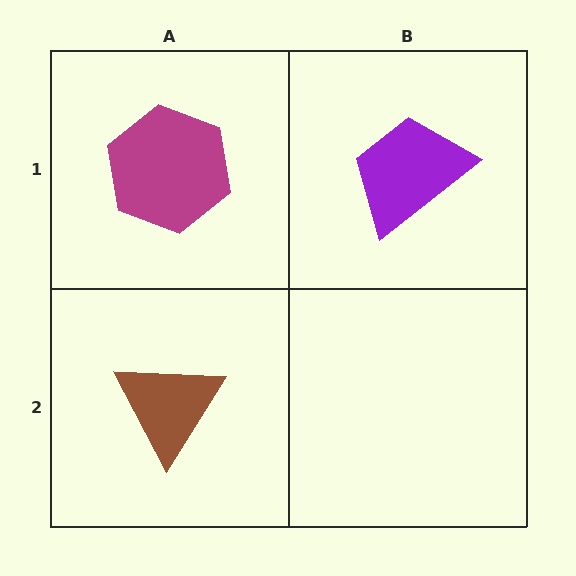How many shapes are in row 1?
2 shapes.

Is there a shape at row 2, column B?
No, that cell is empty.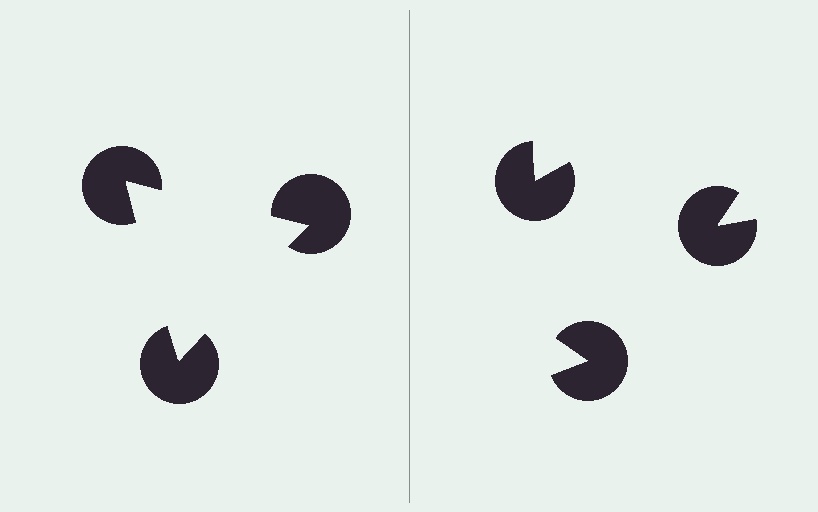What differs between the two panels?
The pac-man discs are positioned identically on both sides; only the wedge orientations differ. On the left they align to a triangle; on the right they are misaligned.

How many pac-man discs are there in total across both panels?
6 — 3 on each side.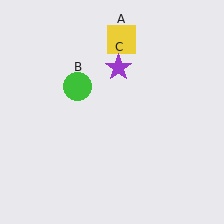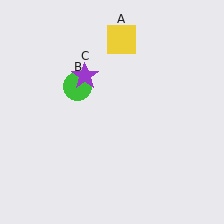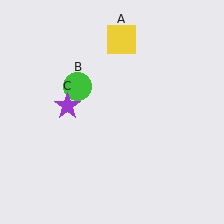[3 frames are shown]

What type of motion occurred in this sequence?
The purple star (object C) rotated counterclockwise around the center of the scene.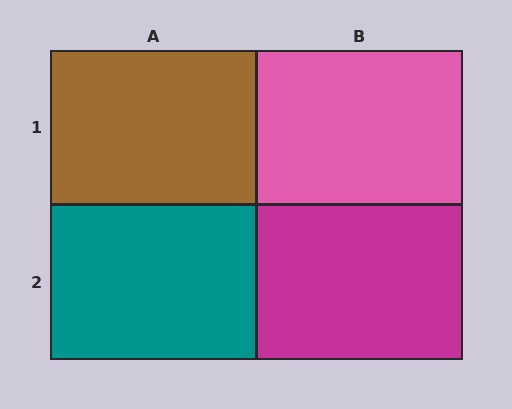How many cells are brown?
1 cell is brown.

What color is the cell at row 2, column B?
Magenta.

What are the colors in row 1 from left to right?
Brown, pink.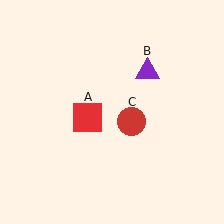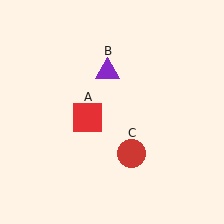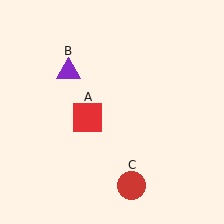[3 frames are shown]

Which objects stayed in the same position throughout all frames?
Red square (object A) remained stationary.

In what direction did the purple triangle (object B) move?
The purple triangle (object B) moved left.